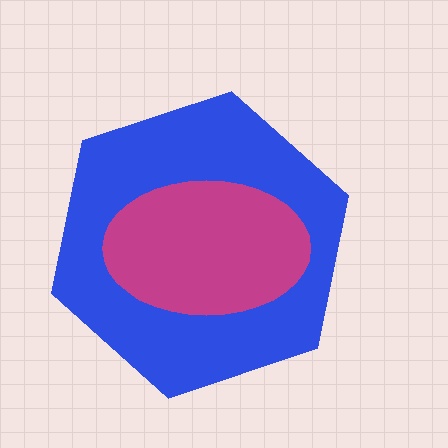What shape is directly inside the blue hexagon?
The magenta ellipse.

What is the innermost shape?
The magenta ellipse.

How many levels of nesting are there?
2.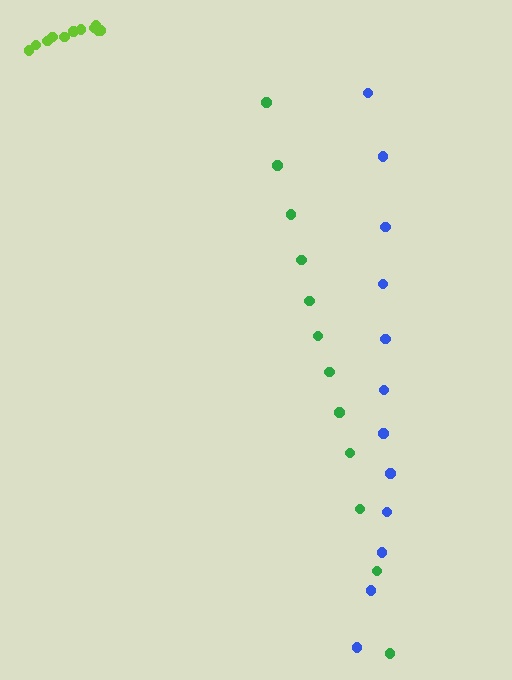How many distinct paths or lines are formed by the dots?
There are 3 distinct paths.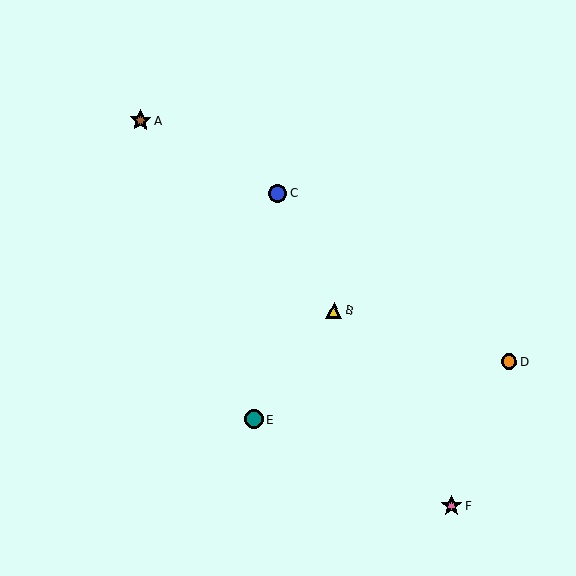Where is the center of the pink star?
The center of the pink star is at (451, 506).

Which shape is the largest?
The brown star (labeled A) is the largest.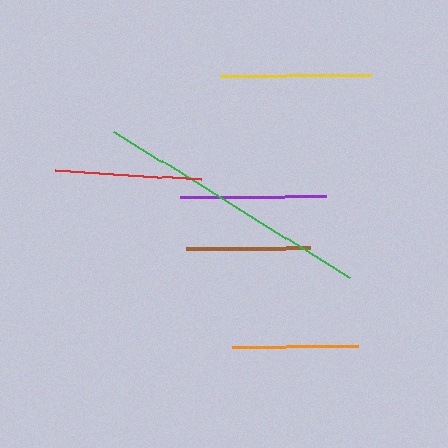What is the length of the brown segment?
The brown segment is approximately 124 pixels long.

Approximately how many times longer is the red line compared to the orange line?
The red line is approximately 1.2 times the length of the orange line.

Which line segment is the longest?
The green line is the longest at approximately 278 pixels.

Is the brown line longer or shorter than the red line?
The red line is longer than the brown line.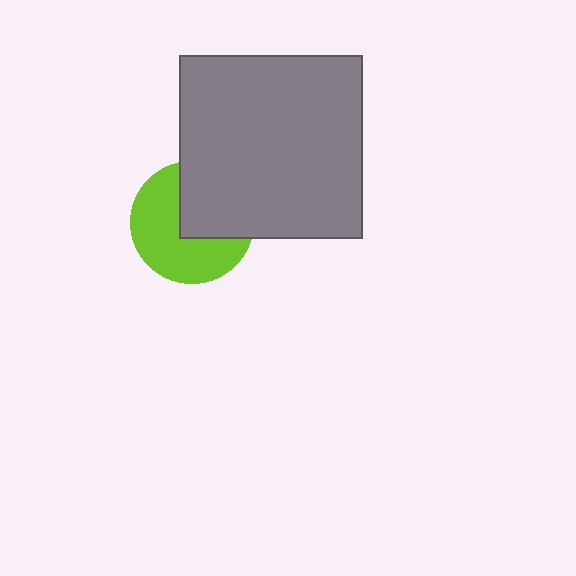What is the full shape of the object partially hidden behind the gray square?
The partially hidden object is a lime circle.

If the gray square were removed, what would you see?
You would see the complete lime circle.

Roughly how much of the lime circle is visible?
About half of it is visible (roughly 58%).